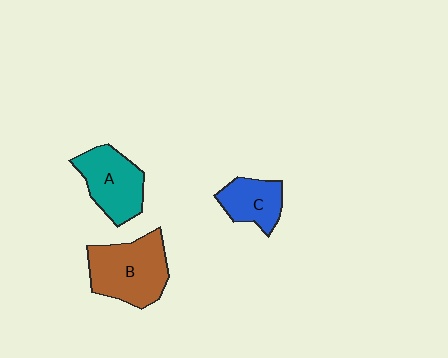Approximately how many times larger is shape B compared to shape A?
Approximately 1.2 times.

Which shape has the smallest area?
Shape C (blue).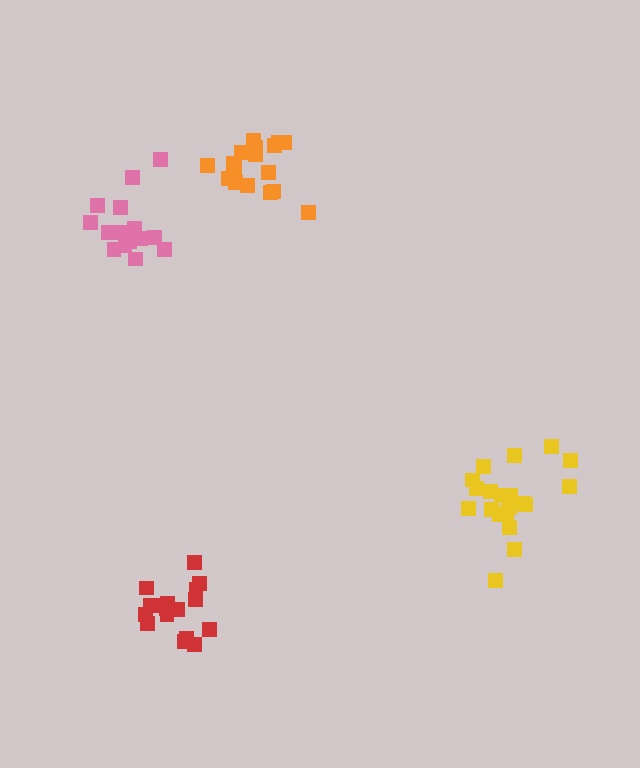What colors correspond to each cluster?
The clusters are colored: pink, orange, red, yellow.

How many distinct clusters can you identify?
There are 4 distinct clusters.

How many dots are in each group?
Group 1: 16 dots, Group 2: 17 dots, Group 3: 17 dots, Group 4: 20 dots (70 total).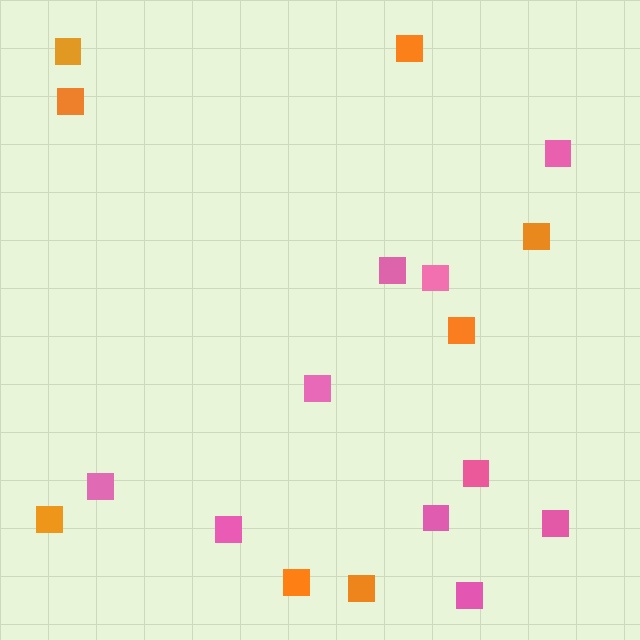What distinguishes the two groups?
There are 2 groups: one group of pink squares (10) and one group of orange squares (8).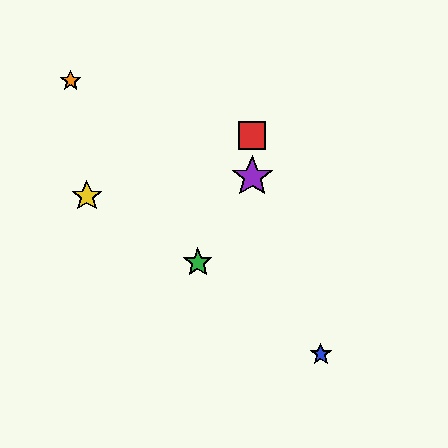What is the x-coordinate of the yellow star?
The yellow star is at x≈87.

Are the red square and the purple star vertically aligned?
Yes, both are at x≈252.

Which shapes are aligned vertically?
The red square, the purple star are aligned vertically.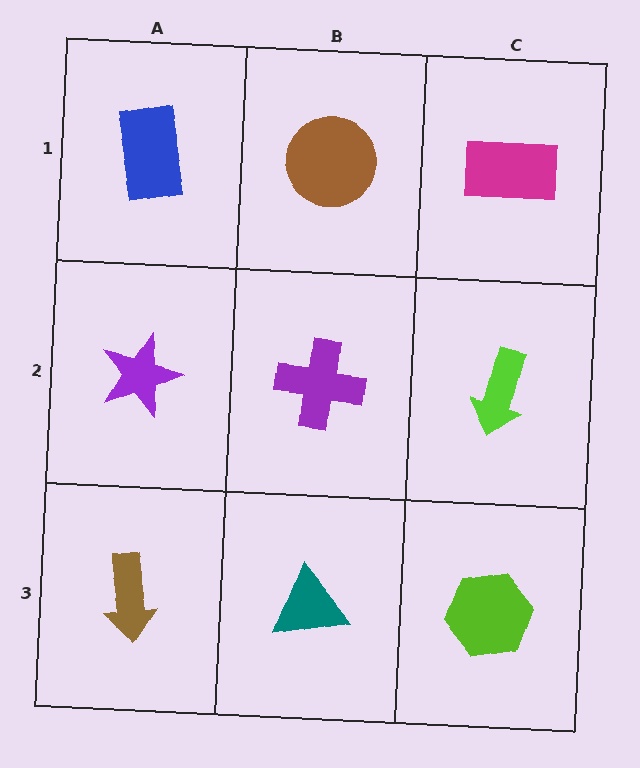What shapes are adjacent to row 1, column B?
A purple cross (row 2, column B), a blue rectangle (row 1, column A), a magenta rectangle (row 1, column C).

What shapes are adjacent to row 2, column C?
A magenta rectangle (row 1, column C), a lime hexagon (row 3, column C), a purple cross (row 2, column B).